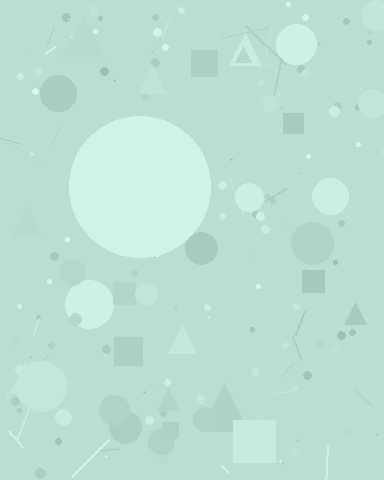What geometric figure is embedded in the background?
A circle is embedded in the background.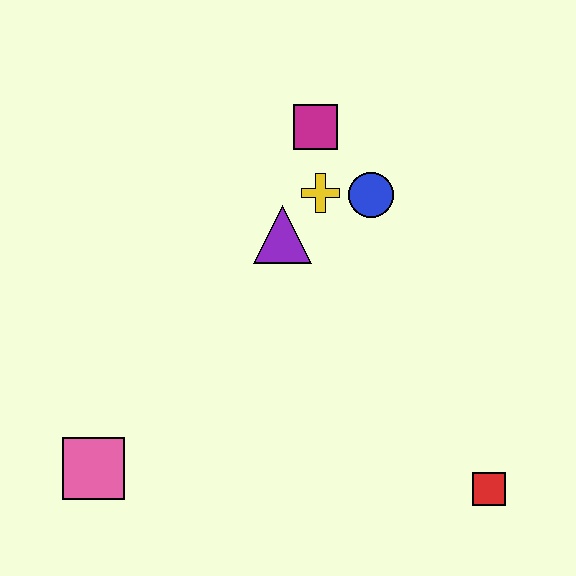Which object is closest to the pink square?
The purple triangle is closest to the pink square.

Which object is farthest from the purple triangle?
The red square is farthest from the purple triangle.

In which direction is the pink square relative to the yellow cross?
The pink square is below the yellow cross.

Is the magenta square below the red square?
No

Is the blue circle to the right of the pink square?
Yes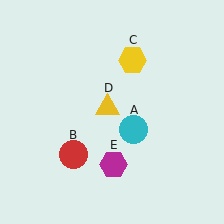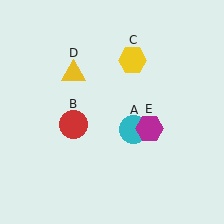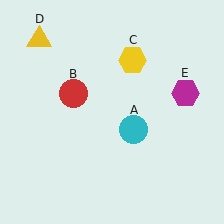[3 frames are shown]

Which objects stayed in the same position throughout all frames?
Cyan circle (object A) and yellow hexagon (object C) remained stationary.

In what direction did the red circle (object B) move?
The red circle (object B) moved up.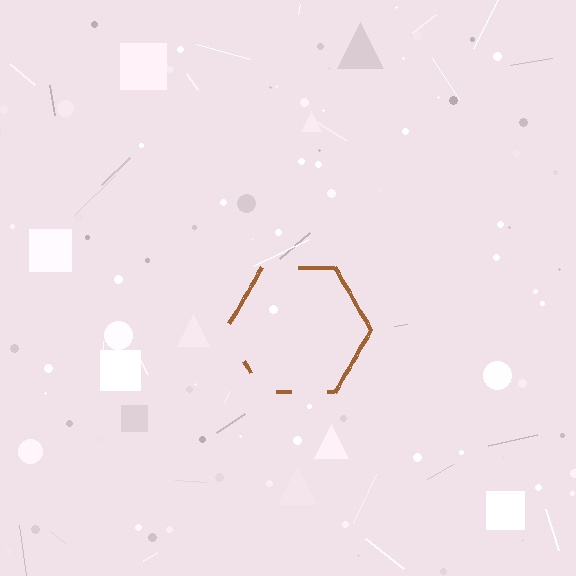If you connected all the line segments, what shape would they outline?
They would outline a hexagon.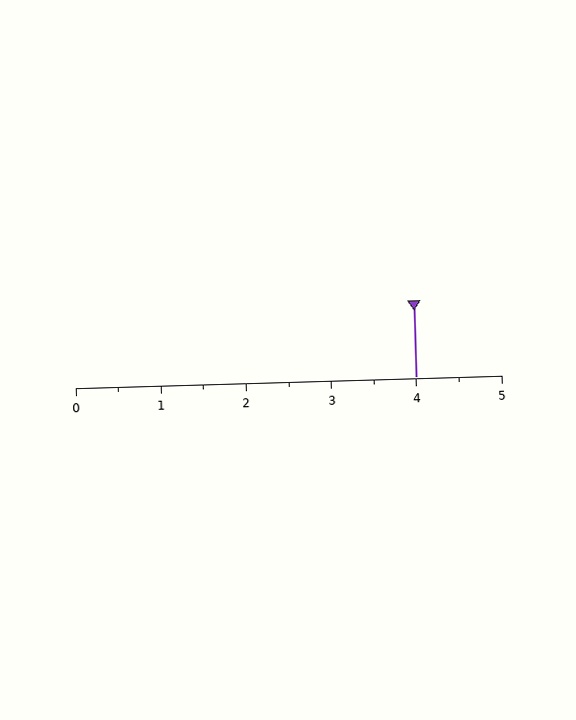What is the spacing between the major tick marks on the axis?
The major ticks are spaced 1 apart.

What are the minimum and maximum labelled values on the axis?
The axis runs from 0 to 5.